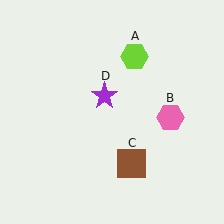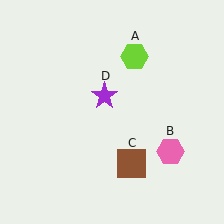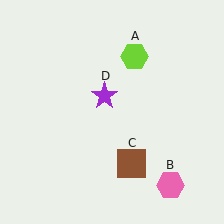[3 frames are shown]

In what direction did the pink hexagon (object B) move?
The pink hexagon (object B) moved down.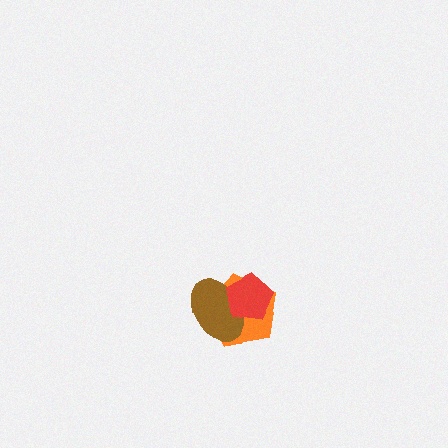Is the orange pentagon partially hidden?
Yes, it is partially covered by another shape.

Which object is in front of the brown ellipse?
The red pentagon is in front of the brown ellipse.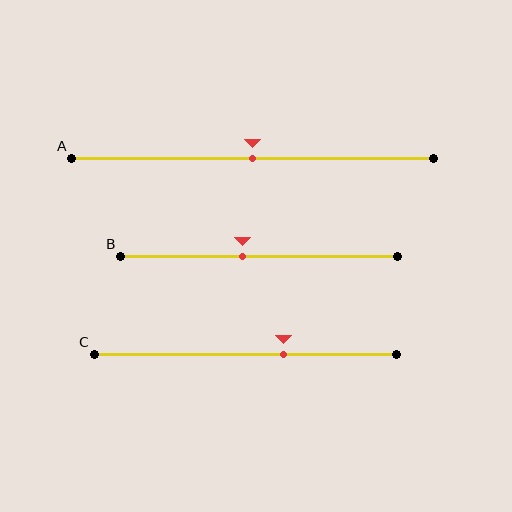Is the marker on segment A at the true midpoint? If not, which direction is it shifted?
Yes, the marker on segment A is at the true midpoint.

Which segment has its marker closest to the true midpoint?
Segment A has its marker closest to the true midpoint.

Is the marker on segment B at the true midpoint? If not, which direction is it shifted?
No, the marker on segment B is shifted to the left by about 6% of the segment length.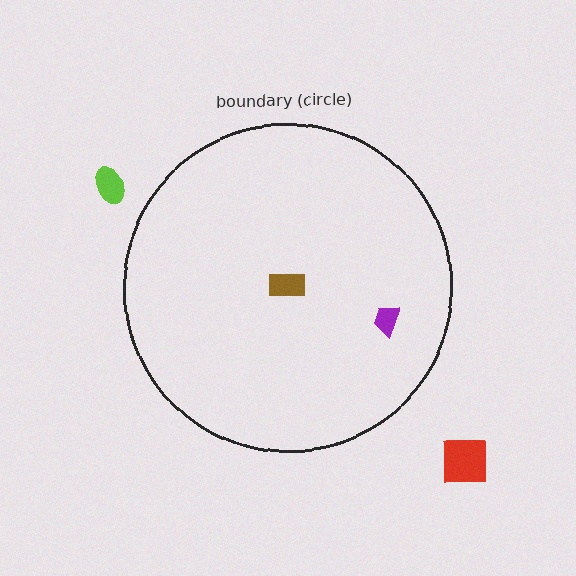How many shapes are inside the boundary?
2 inside, 2 outside.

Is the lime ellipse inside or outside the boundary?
Outside.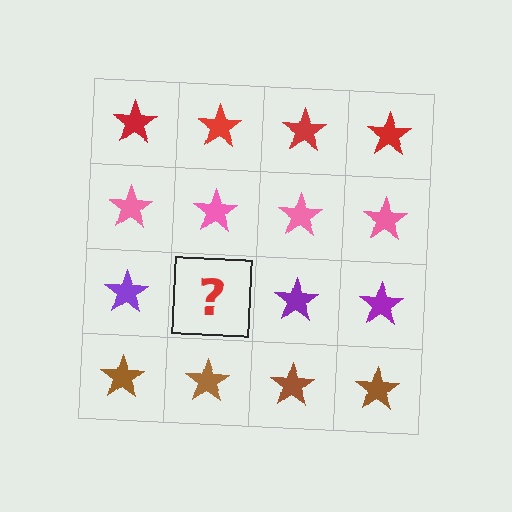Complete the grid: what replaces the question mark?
The question mark should be replaced with a purple star.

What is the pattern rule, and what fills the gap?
The rule is that each row has a consistent color. The gap should be filled with a purple star.